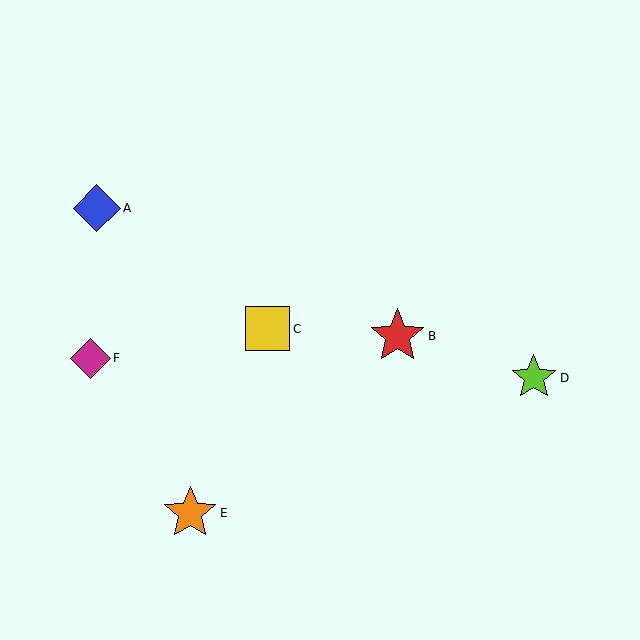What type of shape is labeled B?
Shape B is a red star.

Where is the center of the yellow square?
The center of the yellow square is at (268, 329).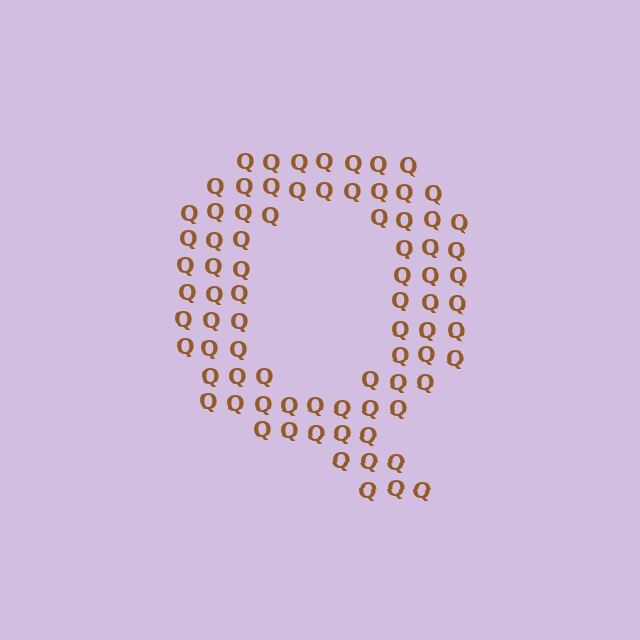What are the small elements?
The small elements are letter Q's.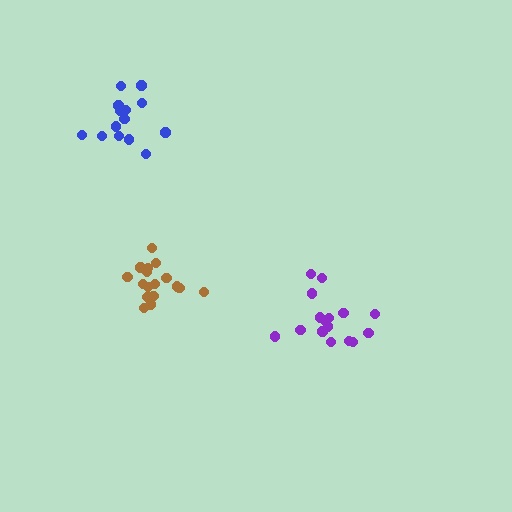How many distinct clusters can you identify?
There are 3 distinct clusters.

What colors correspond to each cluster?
The clusters are colored: brown, blue, purple.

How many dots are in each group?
Group 1: 17 dots, Group 2: 14 dots, Group 3: 16 dots (47 total).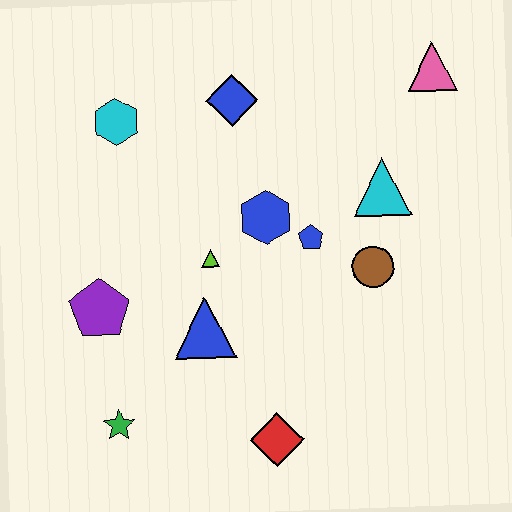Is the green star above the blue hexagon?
No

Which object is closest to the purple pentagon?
The blue triangle is closest to the purple pentagon.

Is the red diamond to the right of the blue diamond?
Yes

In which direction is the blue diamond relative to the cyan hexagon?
The blue diamond is to the right of the cyan hexagon.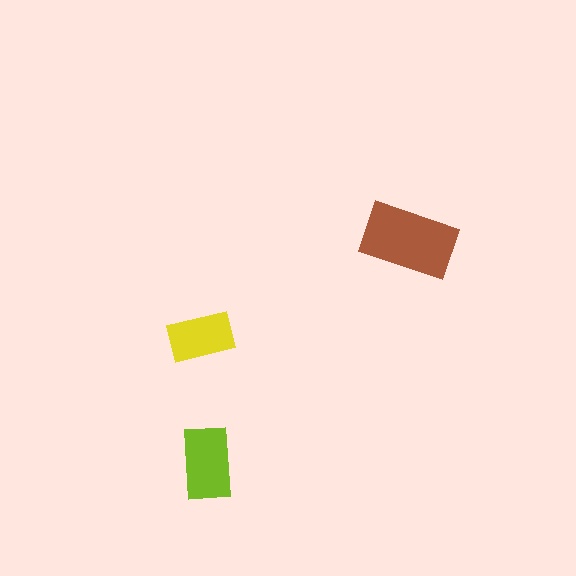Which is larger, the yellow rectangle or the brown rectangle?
The brown one.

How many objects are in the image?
There are 3 objects in the image.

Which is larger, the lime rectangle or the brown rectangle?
The brown one.